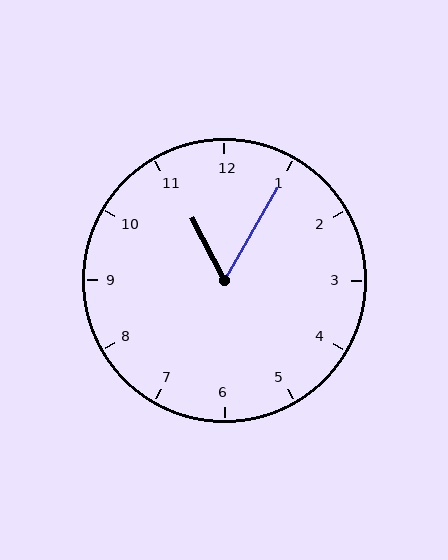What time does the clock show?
11:05.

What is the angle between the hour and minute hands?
Approximately 58 degrees.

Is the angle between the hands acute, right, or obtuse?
It is acute.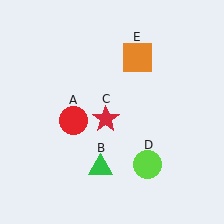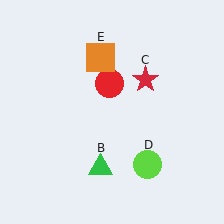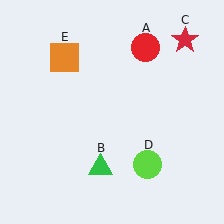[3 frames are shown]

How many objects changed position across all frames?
3 objects changed position: red circle (object A), red star (object C), orange square (object E).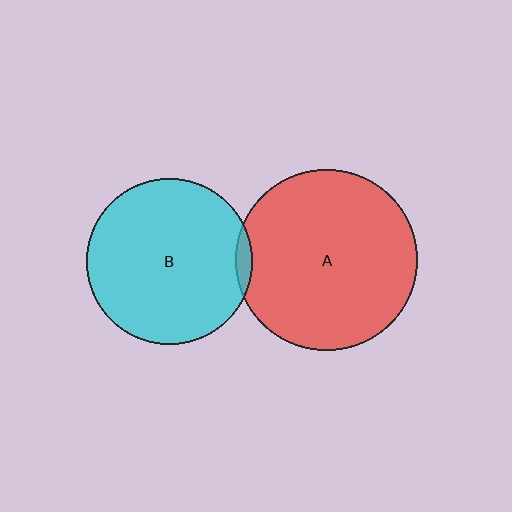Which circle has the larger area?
Circle A (red).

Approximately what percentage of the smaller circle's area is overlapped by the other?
Approximately 5%.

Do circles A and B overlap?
Yes.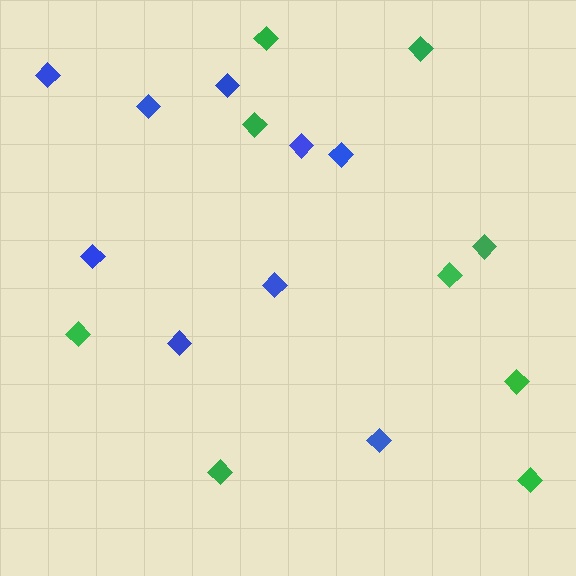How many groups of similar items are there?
There are 2 groups: one group of blue diamonds (9) and one group of green diamonds (9).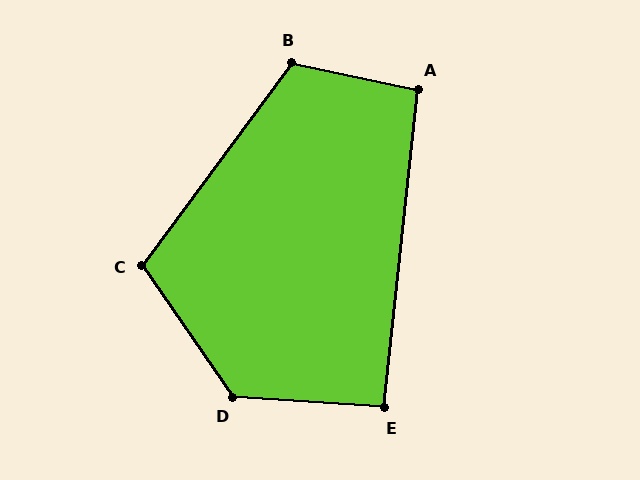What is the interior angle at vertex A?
Approximately 96 degrees (obtuse).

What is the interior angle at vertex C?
Approximately 109 degrees (obtuse).